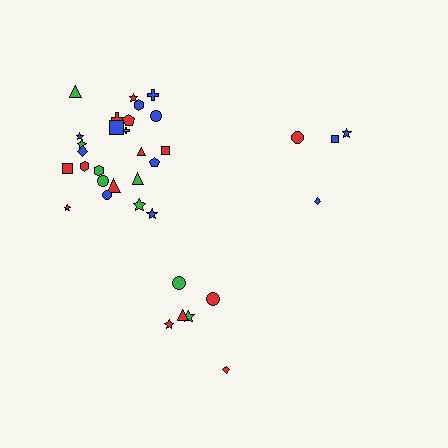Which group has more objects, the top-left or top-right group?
The top-left group.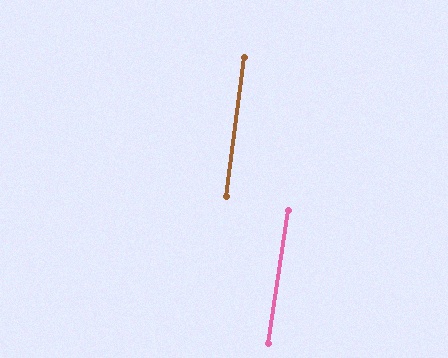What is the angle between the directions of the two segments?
Approximately 1 degree.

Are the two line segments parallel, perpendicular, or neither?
Parallel — their directions differ by only 1.2°.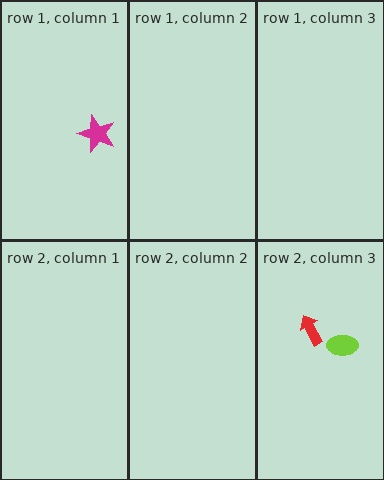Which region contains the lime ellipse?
The row 2, column 3 region.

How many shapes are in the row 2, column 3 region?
2.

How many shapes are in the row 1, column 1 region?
1.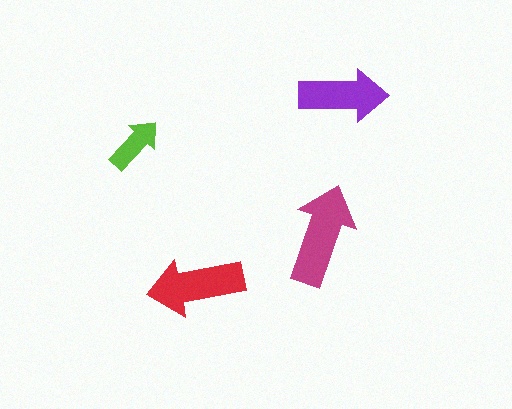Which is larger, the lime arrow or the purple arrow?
The purple one.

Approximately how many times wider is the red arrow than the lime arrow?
About 1.5 times wider.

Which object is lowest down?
The red arrow is bottommost.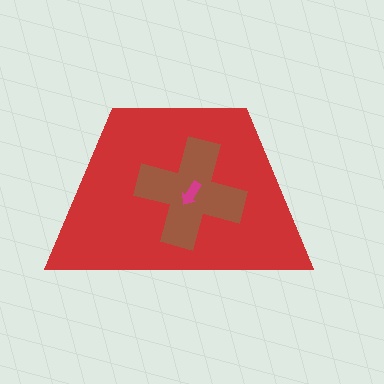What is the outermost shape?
The red trapezoid.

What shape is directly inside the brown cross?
The magenta arrow.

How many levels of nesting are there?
3.